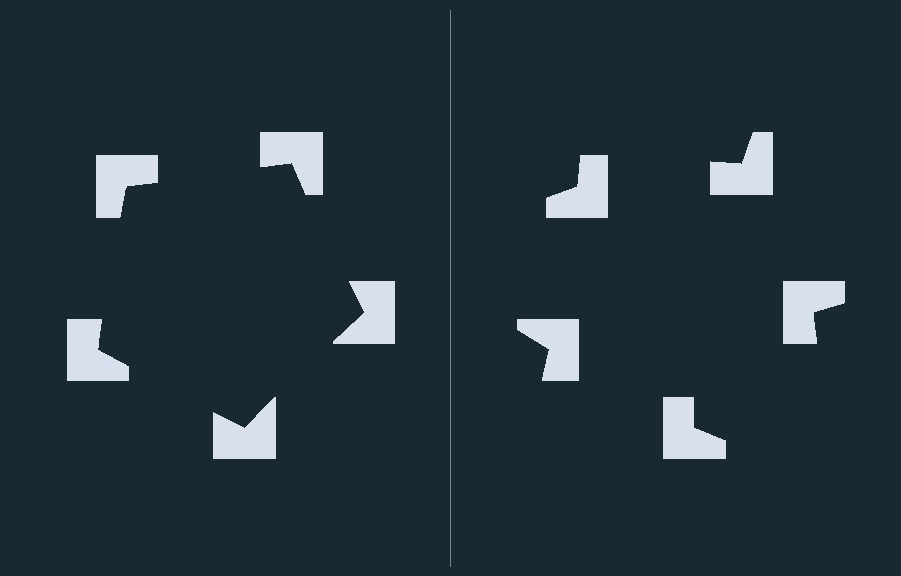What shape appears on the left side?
An illusory pentagon.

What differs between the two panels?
The notched squares are positioned identically on both sides; only the wedge orientations differ. On the left they align to a pentagon; on the right they are misaligned.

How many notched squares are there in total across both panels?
10 — 5 on each side.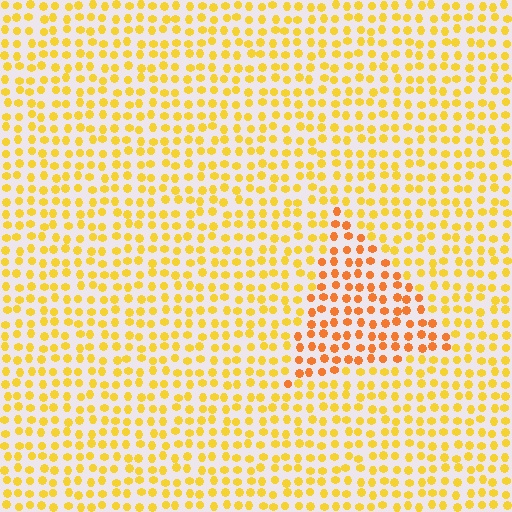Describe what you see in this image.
The image is filled with small yellow elements in a uniform arrangement. A triangle-shaped region is visible where the elements are tinted to a slightly different hue, forming a subtle color boundary.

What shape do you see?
I see a triangle.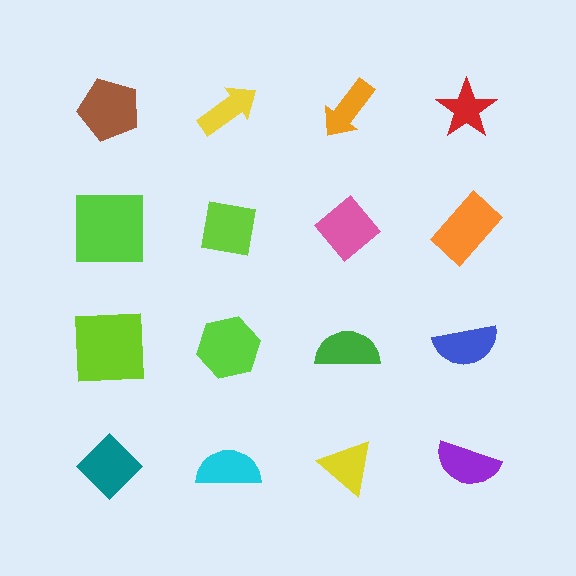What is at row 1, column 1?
A brown pentagon.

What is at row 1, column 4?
A red star.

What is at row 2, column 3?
A pink diamond.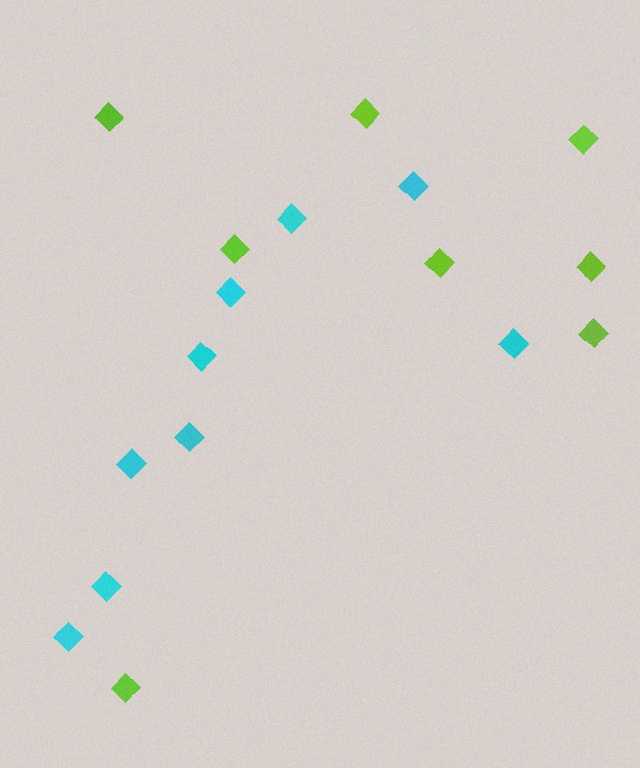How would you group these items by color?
There are 2 groups: one group of lime diamonds (8) and one group of cyan diamonds (9).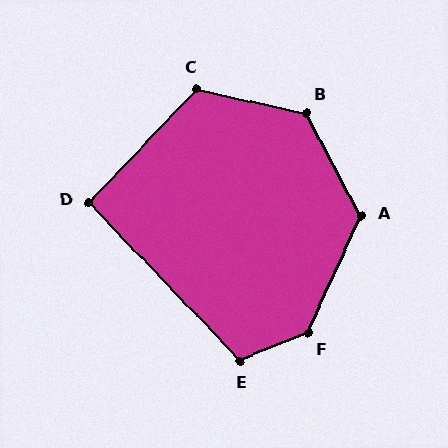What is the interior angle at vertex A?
Approximately 127 degrees (obtuse).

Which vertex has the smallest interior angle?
D, at approximately 93 degrees.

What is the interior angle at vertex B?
Approximately 131 degrees (obtuse).